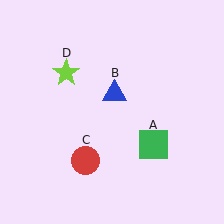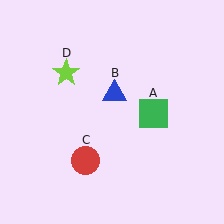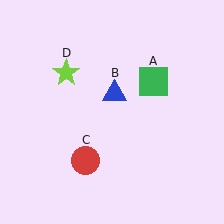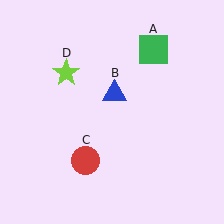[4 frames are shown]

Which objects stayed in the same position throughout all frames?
Blue triangle (object B) and red circle (object C) and lime star (object D) remained stationary.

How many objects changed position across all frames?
1 object changed position: green square (object A).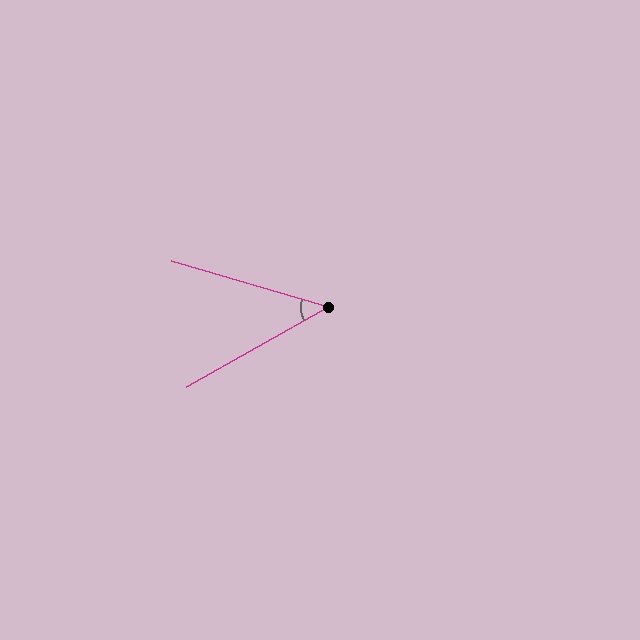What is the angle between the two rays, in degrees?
Approximately 46 degrees.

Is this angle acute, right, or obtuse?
It is acute.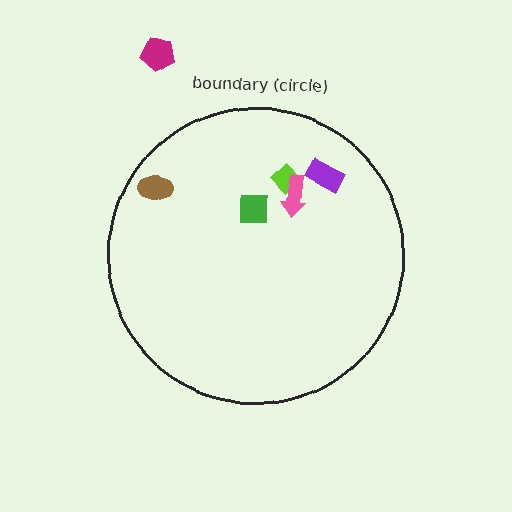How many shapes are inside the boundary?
5 inside, 1 outside.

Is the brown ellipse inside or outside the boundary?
Inside.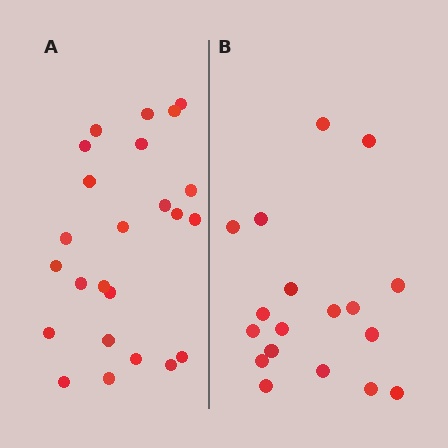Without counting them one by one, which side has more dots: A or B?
Region A (the left region) has more dots.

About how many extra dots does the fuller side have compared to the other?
Region A has about 6 more dots than region B.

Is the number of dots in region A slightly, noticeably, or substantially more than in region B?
Region A has noticeably more, but not dramatically so. The ratio is roughly 1.3 to 1.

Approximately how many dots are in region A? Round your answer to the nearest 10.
About 20 dots. (The exact count is 24, which rounds to 20.)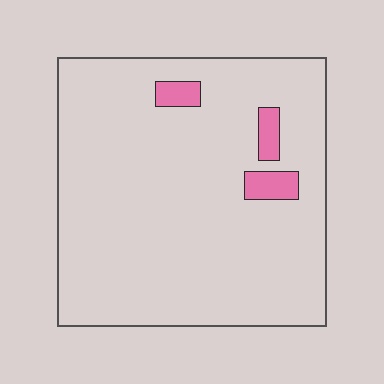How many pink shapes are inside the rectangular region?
3.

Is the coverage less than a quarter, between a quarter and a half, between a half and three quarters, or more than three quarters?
Less than a quarter.